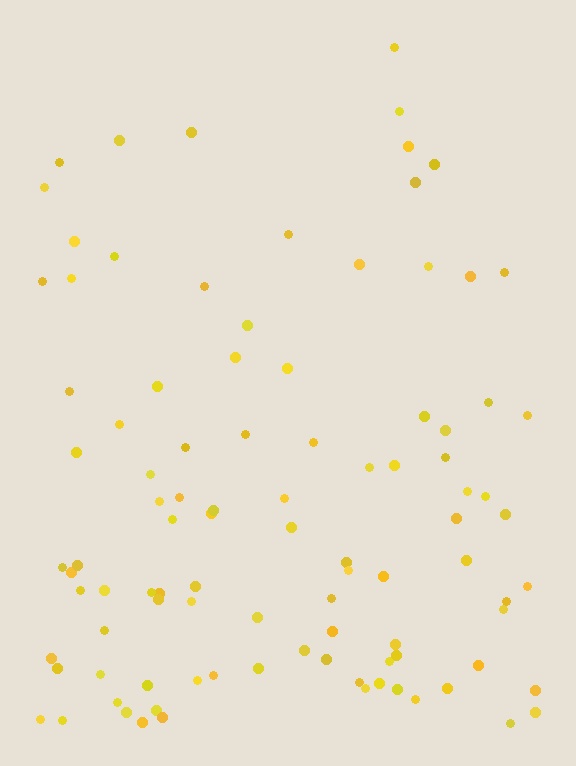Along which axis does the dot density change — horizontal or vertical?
Vertical.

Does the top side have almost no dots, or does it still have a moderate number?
Still a moderate number, just noticeably fewer than the bottom.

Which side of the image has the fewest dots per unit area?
The top.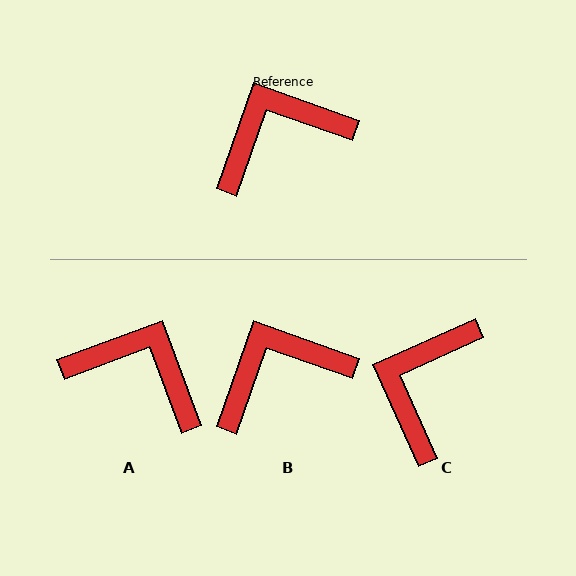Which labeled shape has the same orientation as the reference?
B.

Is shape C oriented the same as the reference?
No, it is off by about 44 degrees.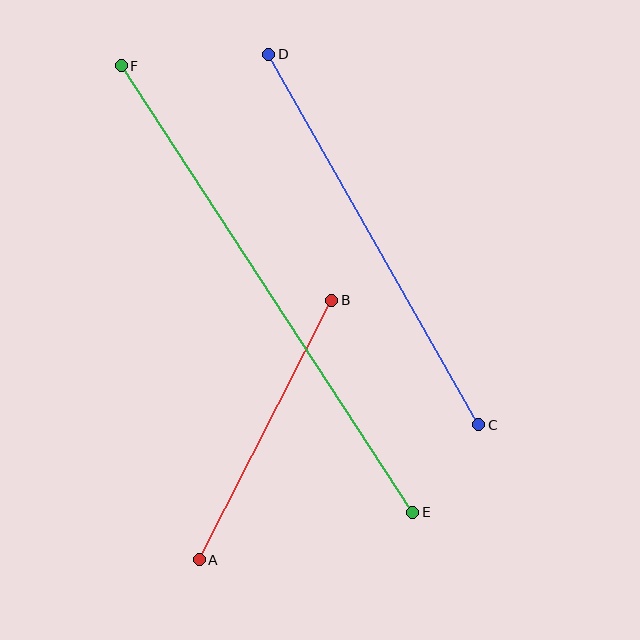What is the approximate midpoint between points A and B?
The midpoint is at approximately (265, 430) pixels.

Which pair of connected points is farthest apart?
Points E and F are farthest apart.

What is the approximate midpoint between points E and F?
The midpoint is at approximately (267, 289) pixels.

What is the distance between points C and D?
The distance is approximately 426 pixels.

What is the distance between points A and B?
The distance is approximately 291 pixels.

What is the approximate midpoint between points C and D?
The midpoint is at approximately (374, 240) pixels.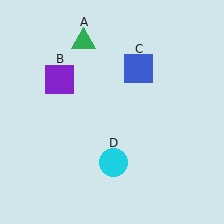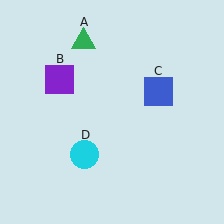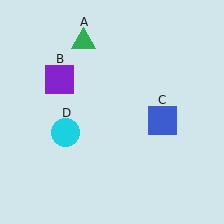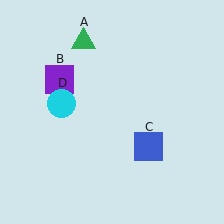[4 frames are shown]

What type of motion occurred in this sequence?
The blue square (object C), cyan circle (object D) rotated clockwise around the center of the scene.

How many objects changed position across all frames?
2 objects changed position: blue square (object C), cyan circle (object D).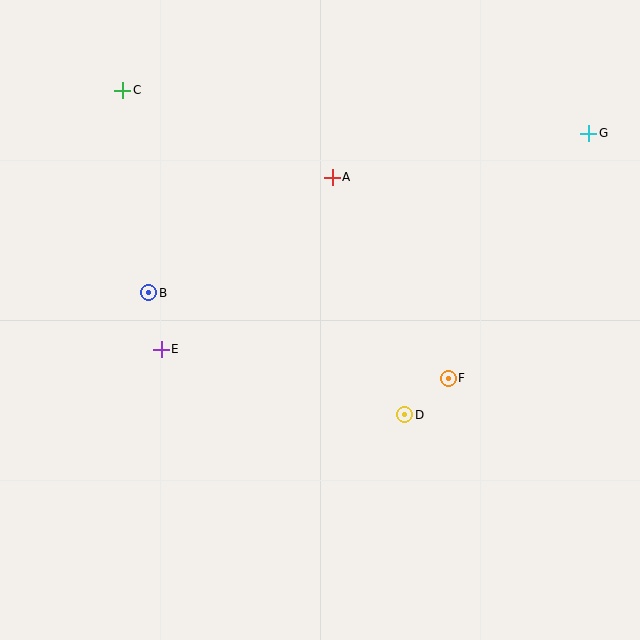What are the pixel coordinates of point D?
Point D is at (405, 415).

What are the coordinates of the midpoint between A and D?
The midpoint between A and D is at (369, 296).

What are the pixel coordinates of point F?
Point F is at (448, 378).